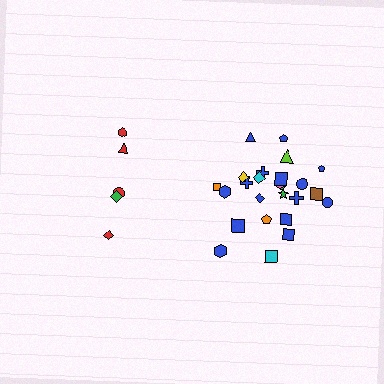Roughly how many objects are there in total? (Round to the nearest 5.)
Roughly 30 objects in total.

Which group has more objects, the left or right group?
The right group.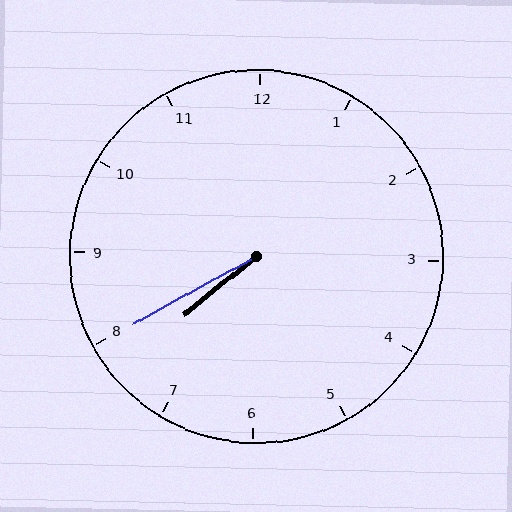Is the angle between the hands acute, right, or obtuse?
It is acute.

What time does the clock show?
7:40.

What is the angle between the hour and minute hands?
Approximately 10 degrees.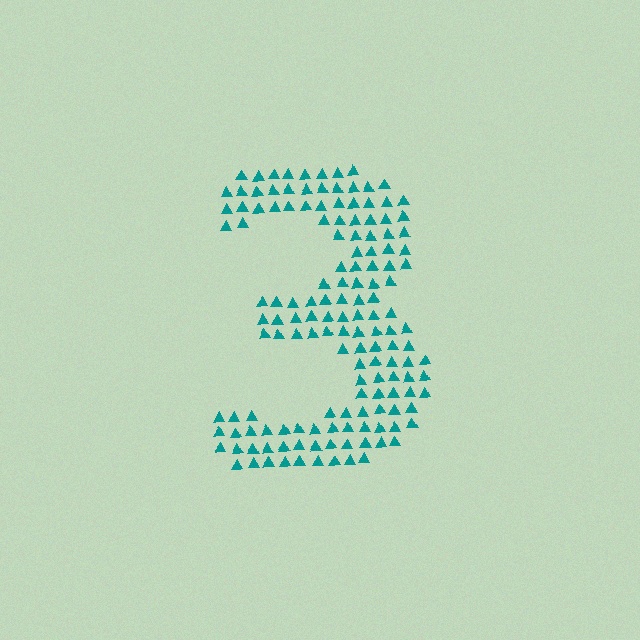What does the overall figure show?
The overall figure shows the digit 3.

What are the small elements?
The small elements are triangles.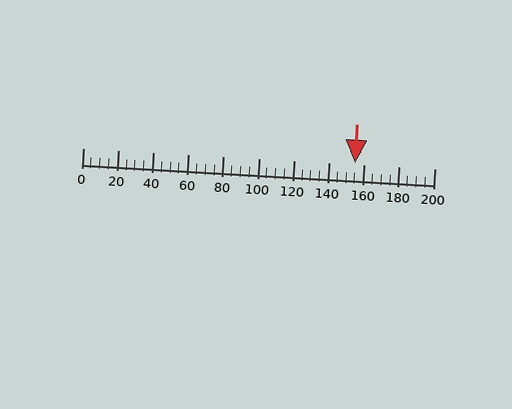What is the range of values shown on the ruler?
The ruler shows values from 0 to 200.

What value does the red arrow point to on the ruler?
The red arrow points to approximately 155.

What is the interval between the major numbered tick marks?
The major tick marks are spaced 20 units apart.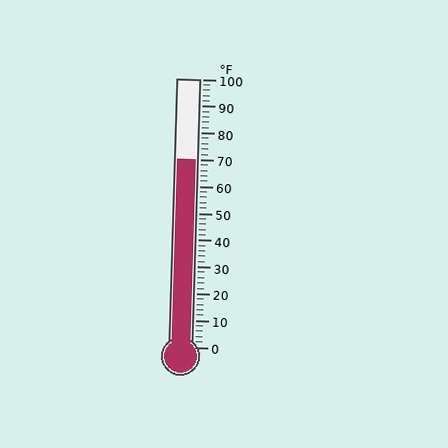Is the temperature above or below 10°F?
The temperature is above 10°F.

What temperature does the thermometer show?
The thermometer shows approximately 70°F.